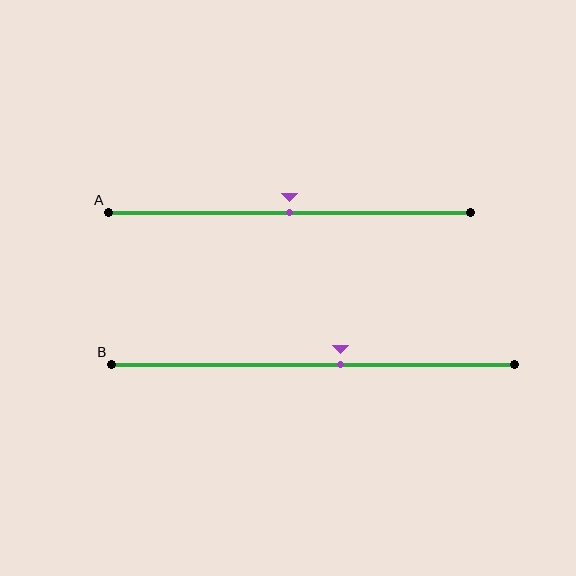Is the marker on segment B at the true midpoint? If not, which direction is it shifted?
No, the marker on segment B is shifted to the right by about 7% of the segment length.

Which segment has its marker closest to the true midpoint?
Segment A has its marker closest to the true midpoint.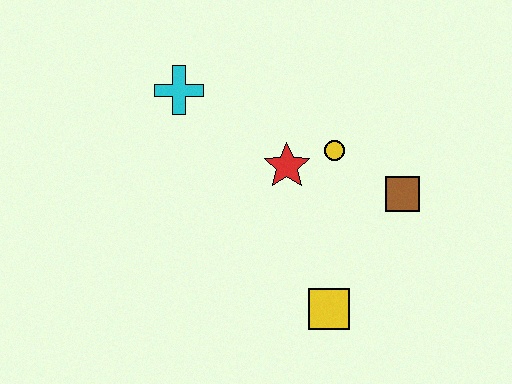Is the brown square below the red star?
Yes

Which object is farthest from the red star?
The yellow square is farthest from the red star.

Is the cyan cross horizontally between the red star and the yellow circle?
No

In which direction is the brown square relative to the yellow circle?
The brown square is to the right of the yellow circle.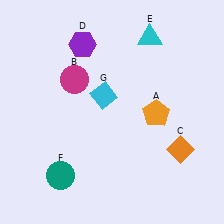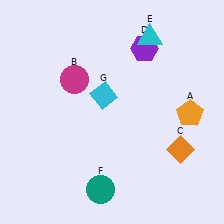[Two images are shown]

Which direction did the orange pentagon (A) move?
The orange pentagon (A) moved right.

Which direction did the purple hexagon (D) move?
The purple hexagon (D) moved right.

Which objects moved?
The objects that moved are: the orange pentagon (A), the purple hexagon (D), the teal circle (F).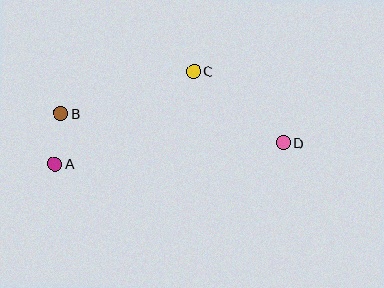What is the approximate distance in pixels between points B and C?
The distance between B and C is approximately 139 pixels.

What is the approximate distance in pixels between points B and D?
The distance between B and D is approximately 224 pixels.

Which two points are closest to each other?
Points A and B are closest to each other.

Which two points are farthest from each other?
Points A and D are farthest from each other.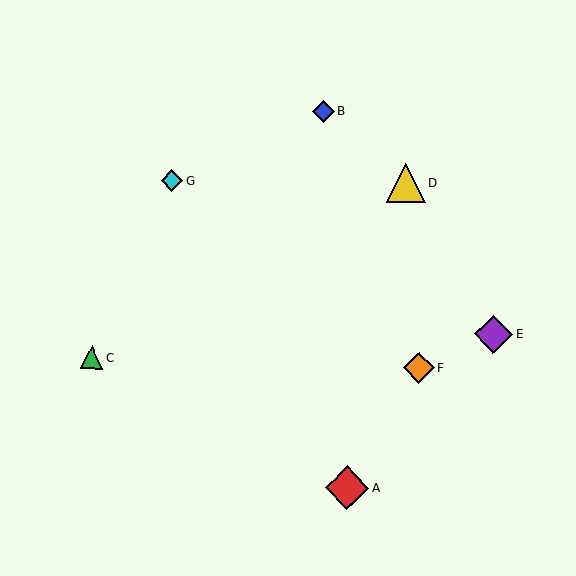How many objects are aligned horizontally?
2 objects (D, G) are aligned horizontally.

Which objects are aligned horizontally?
Objects D, G are aligned horizontally.